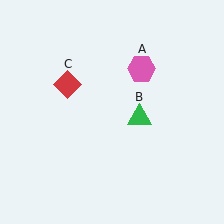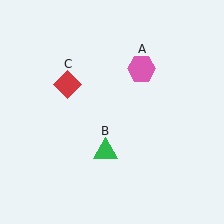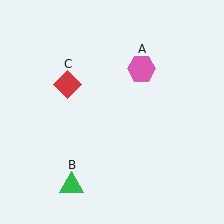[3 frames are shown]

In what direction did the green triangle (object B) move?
The green triangle (object B) moved down and to the left.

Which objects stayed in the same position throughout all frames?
Pink hexagon (object A) and red diamond (object C) remained stationary.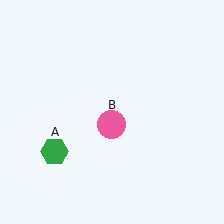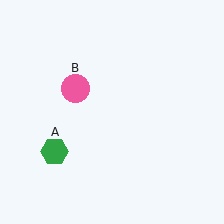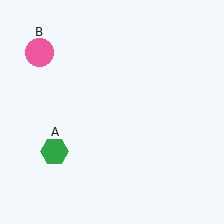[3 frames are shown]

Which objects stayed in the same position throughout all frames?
Green hexagon (object A) remained stationary.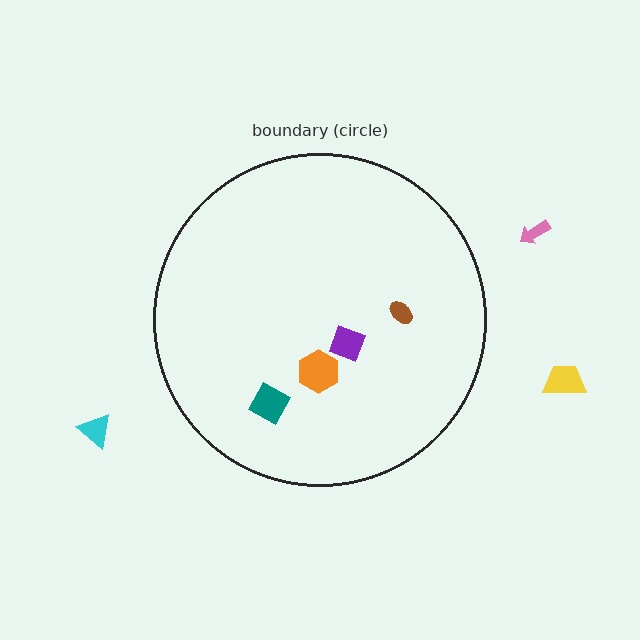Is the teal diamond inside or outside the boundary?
Inside.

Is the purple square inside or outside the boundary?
Inside.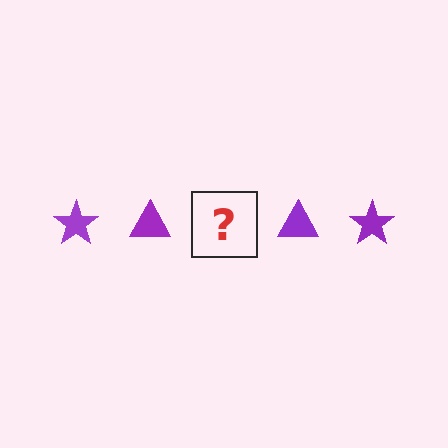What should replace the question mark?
The question mark should be replaced with a purple star.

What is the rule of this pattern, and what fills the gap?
The rule is that the pattern cycles through star, triangle shapes in purple. The gap should be filled with a purple star.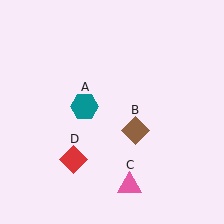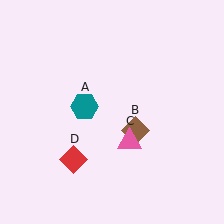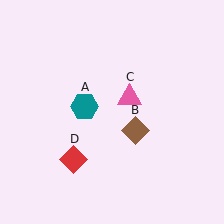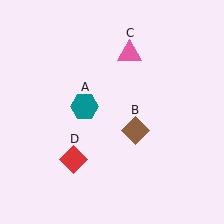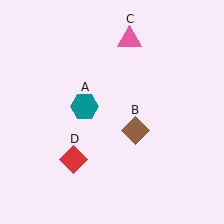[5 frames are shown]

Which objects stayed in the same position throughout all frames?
Teal hexagon (object A) and brown diamond (object B) and red diamond (object D) remained stationary.